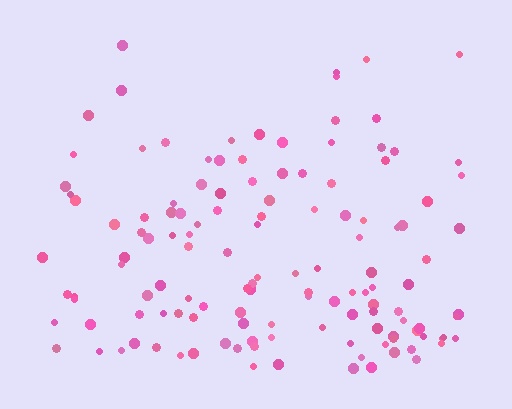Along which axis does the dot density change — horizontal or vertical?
Vertical.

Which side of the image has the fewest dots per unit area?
The top.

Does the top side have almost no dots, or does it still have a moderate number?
Still a moderate number, just noticeably fewer than the bottom.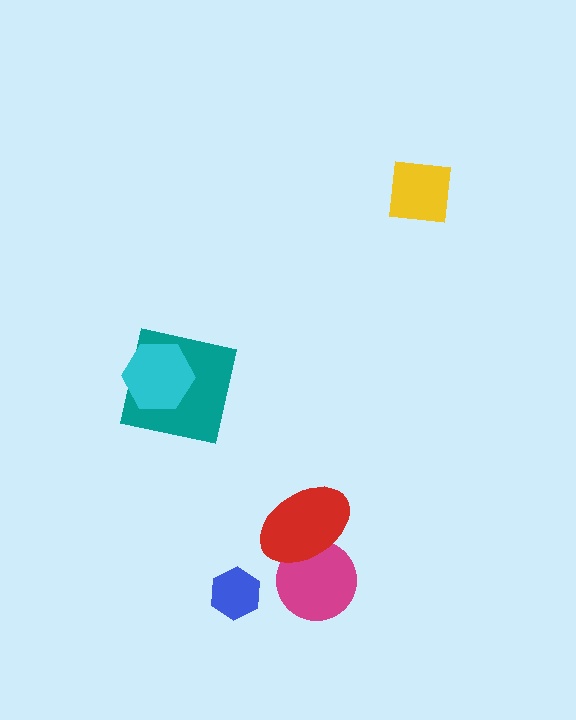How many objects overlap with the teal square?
1 object overlaps with the teal square.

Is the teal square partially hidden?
Yes, it is partially covered by another shape.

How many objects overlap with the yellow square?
0 objects overlap with the yellow square.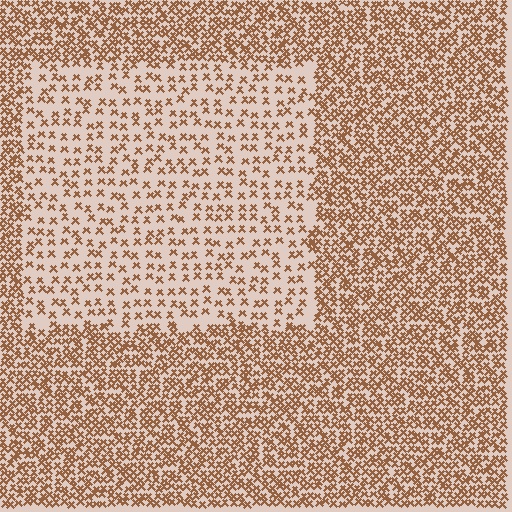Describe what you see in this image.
The image contains small brown elements arranged at two different densities. A rectangle-shaped region is visible where the elements are less densely packed than the surrounding area.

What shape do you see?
I see a rectangle.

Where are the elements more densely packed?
The elements are more densely packed outside the rectangle boundary.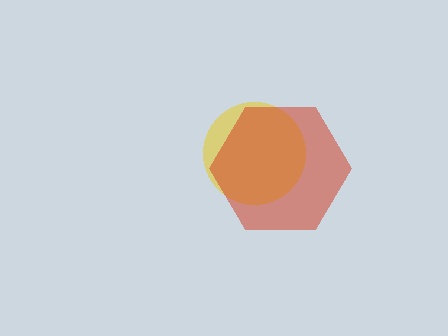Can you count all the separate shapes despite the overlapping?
Yes, there are 2 separate shapes.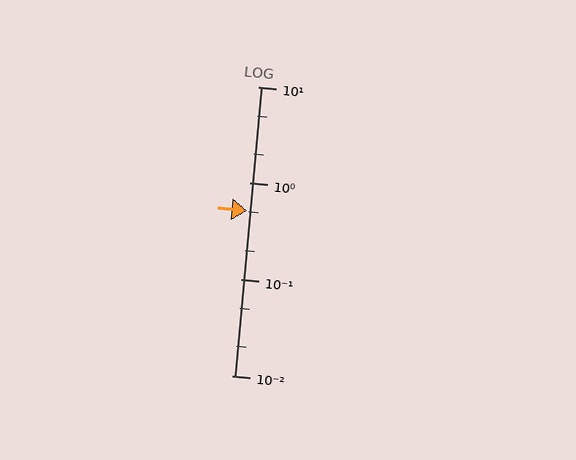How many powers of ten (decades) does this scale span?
The scale spans 3 decades, from 0.01 to 10.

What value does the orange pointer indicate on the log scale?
The pointer indicates approximately 0.52.